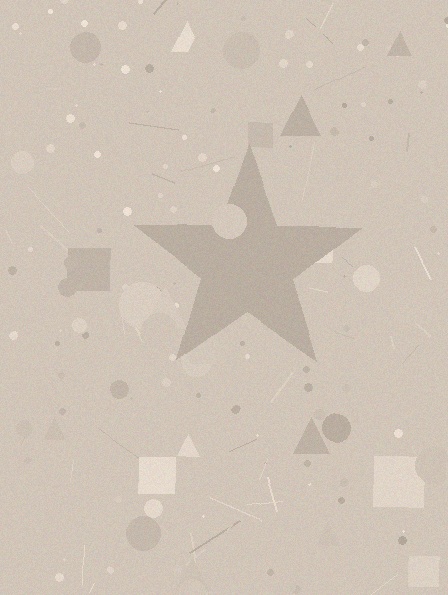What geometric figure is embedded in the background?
A star is embedded in the background.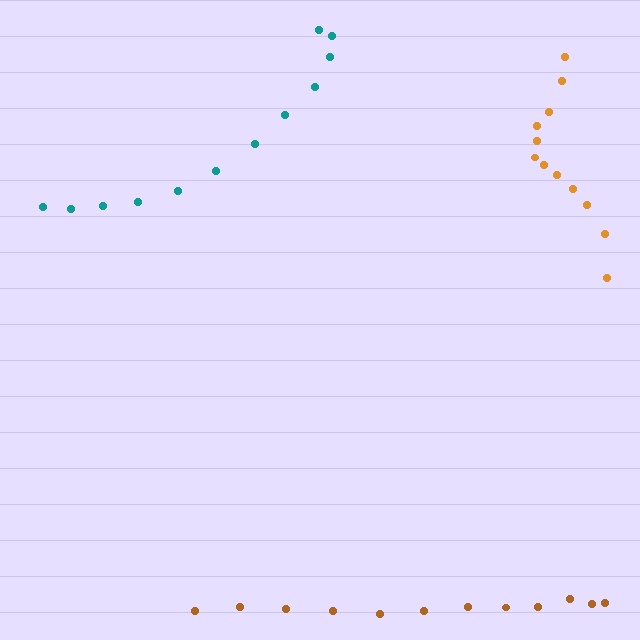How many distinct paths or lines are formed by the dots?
There are 3 distinct paths.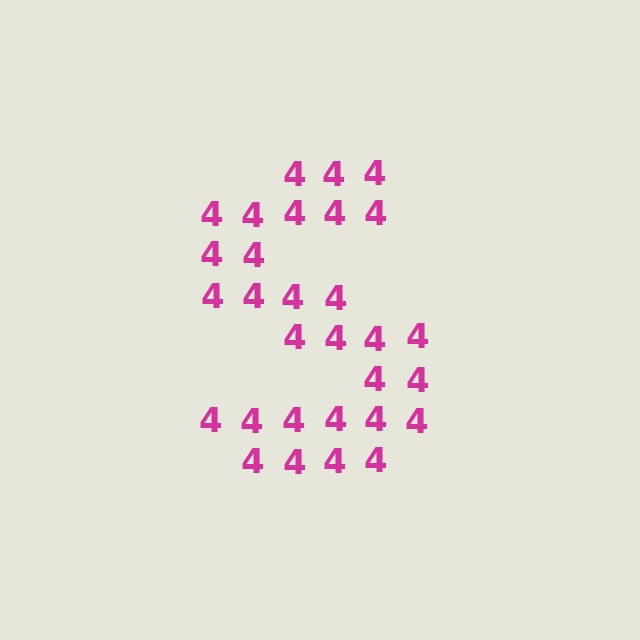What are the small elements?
The small elements are digit 4's.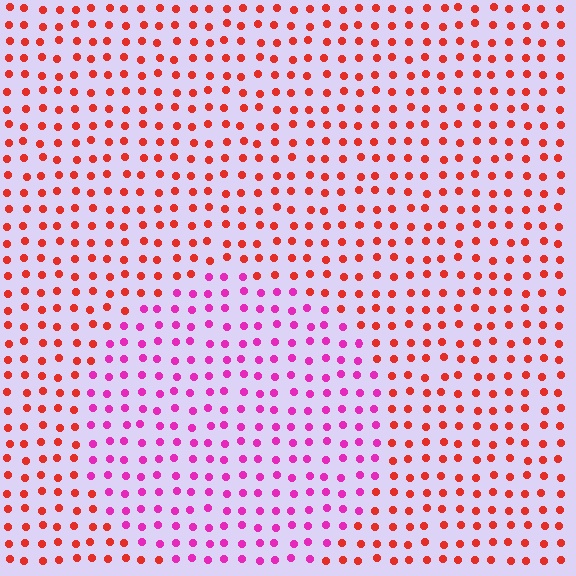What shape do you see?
I see a circle.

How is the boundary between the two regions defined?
The boundary is defined purely by a slight shift in hue (about 49 degrees). Spacing, size, and orientation are identical on both sides.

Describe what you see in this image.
The image is filled with small red elements in a uniform arrangement. A circle-shaped region is visible where the elements are tinted to a slightly different hue, forming a subtle color boundary.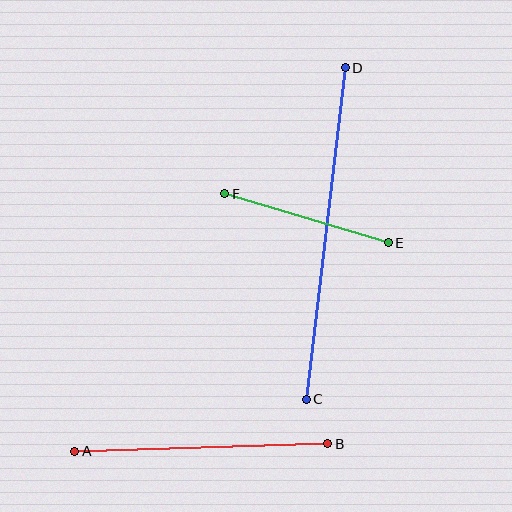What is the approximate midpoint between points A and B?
The midpoint is at approximately (201, 448) pixels.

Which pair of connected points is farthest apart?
Points C and D are farthest apart.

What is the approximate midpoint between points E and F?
The midpoint is at approximately (307, 218) pixels.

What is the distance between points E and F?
The distance is approximately 171 pixels.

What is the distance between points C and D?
The distance is approximately 334 pixels.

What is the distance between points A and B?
The distance is approximately 253 pixels.